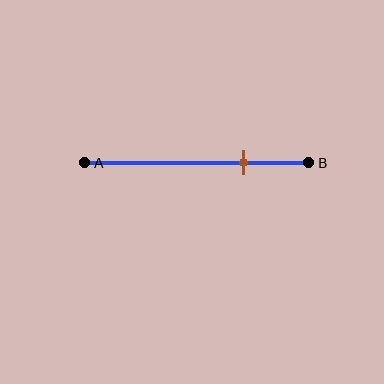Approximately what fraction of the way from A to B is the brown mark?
The brown mark is approximately 70% of the way from A to B.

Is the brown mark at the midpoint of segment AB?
No, the mark is at about 70% from A, not at the 50% midpoint.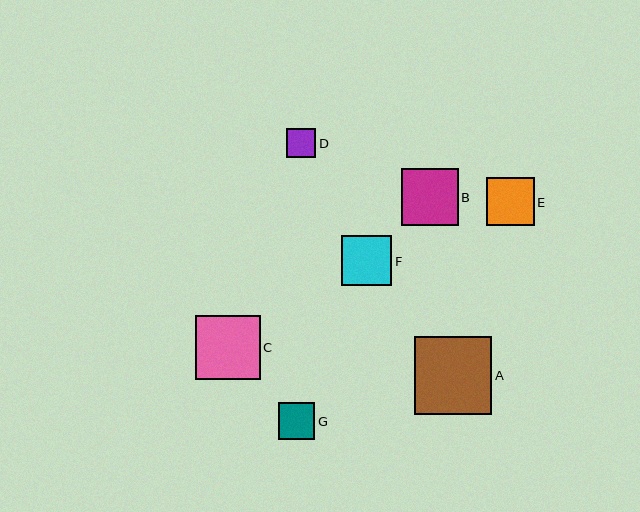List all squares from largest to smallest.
From largest to smallest: A, C, B, F, E, G, D.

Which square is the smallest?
Square D is the smallest with a size of approximately 29 pixels.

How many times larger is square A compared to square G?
Square A is approximately 2.1 times the size of square G.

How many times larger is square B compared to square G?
Square B is approximately 1.6 times the size of square G.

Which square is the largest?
Square A is the largest with a size of approximately 78 pixels.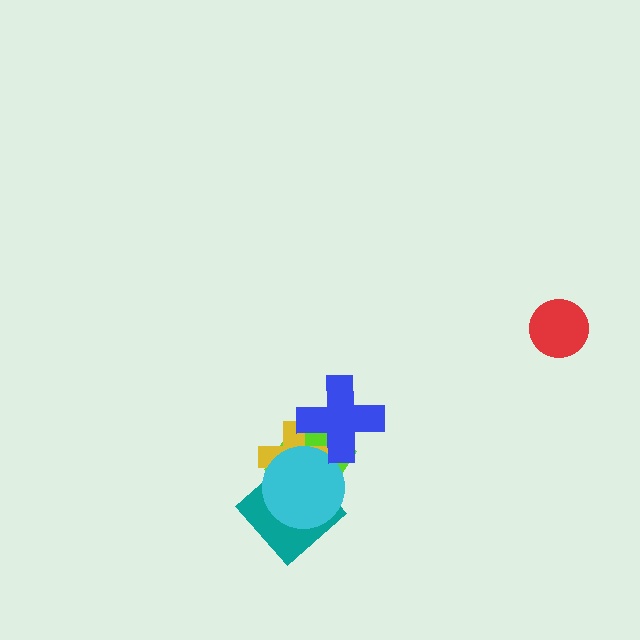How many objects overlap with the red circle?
0 objects overlap with the red circle.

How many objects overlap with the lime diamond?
4 objects overlap with the lime diamond.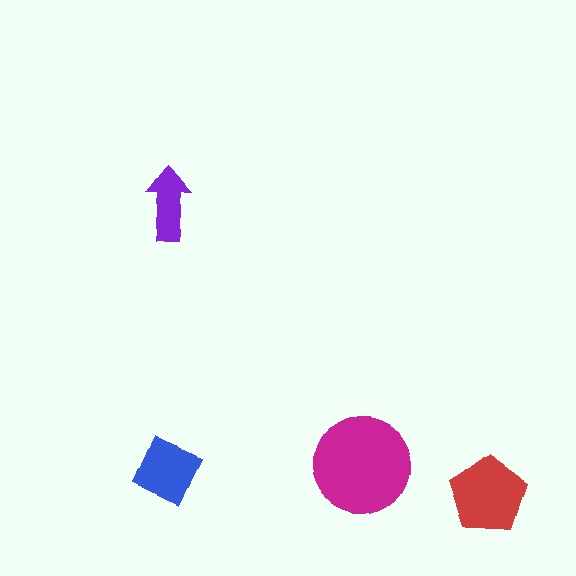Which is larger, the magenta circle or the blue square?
The magenta circle.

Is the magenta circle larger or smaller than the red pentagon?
Larger.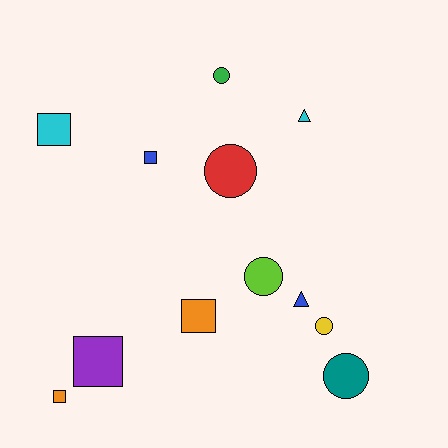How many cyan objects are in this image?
There are 2 cyan objects.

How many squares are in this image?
There are 5 squares.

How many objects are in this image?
There are 12 objects.